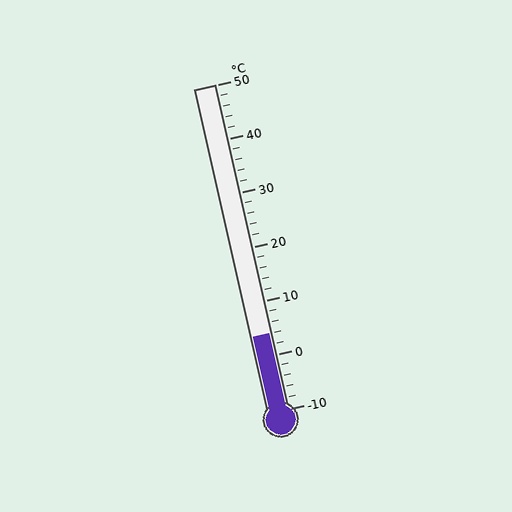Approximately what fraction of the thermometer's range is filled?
The thermometer is filled to approximately 25% of its range.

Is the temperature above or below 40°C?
The temperature is below 40°C.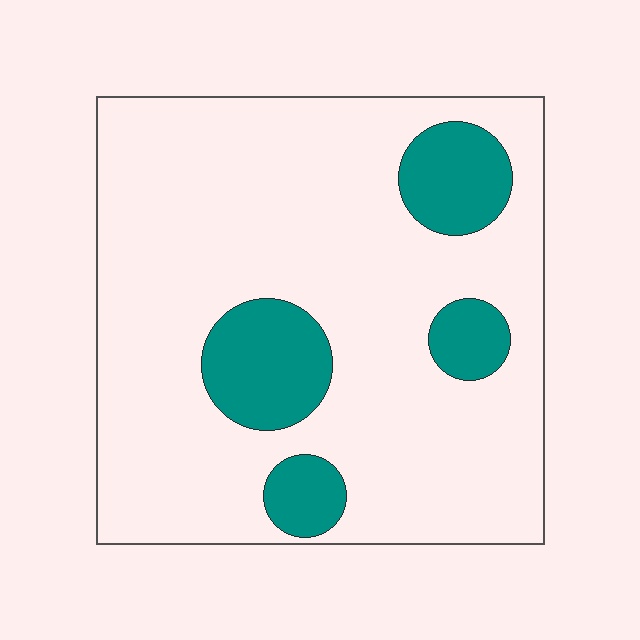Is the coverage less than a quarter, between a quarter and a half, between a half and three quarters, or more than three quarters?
Less than a quarter.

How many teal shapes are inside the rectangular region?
4.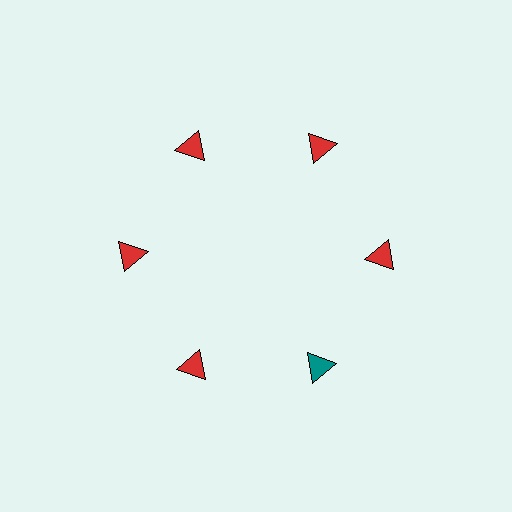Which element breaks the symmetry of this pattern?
The teal triangle at roughly the 5 o'clock position breaks the symmetry. All other shapes are red triangles.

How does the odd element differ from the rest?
It has a different color: teal instead of red.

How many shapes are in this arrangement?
There are 6 shapes arranged in a ring pattern.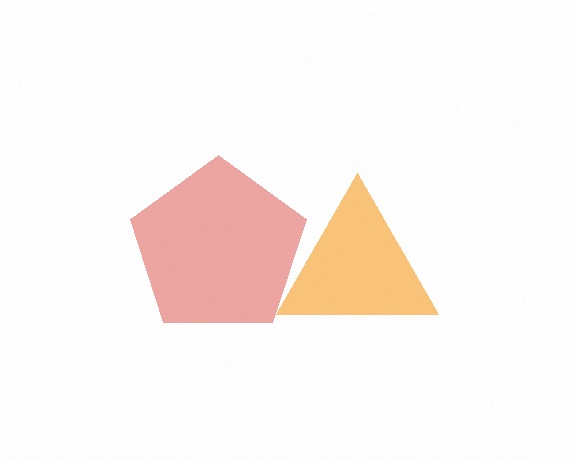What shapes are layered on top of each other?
The layered shapes are: an orange triangle, a red pentagon.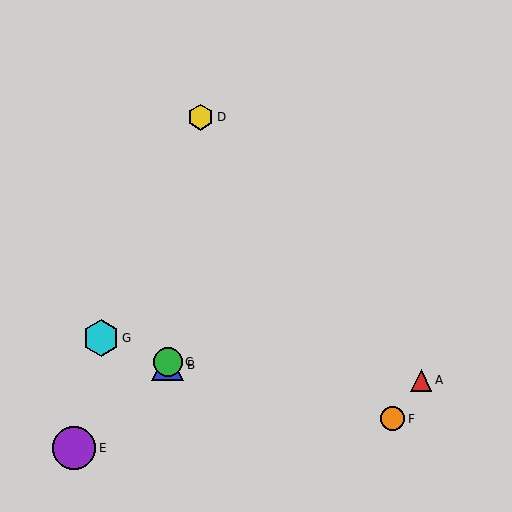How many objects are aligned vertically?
2 objects (B, C) are aligned vertically.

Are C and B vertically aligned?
Yes, both are at x≈168.